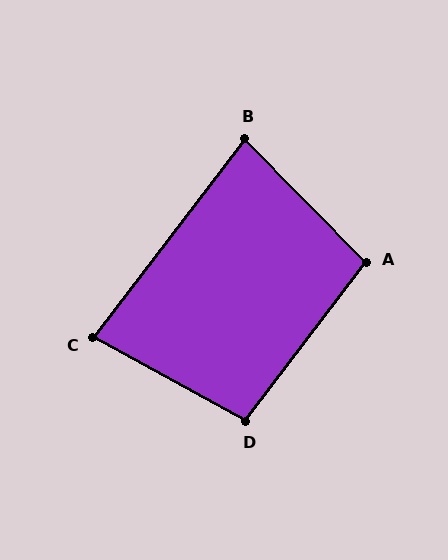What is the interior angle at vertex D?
Approximately 98 degrees (obtuse).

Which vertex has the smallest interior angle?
C, at approximately 81 degrees.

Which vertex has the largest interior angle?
A, at approximately 99 degrees.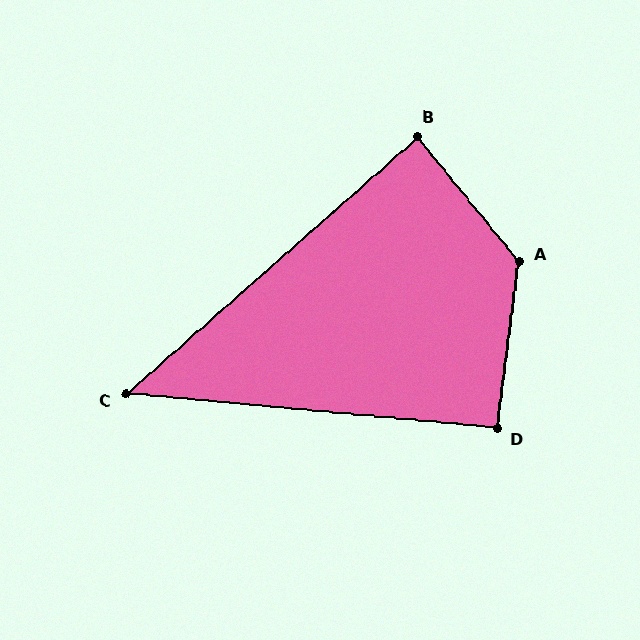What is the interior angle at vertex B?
Approximately 88 degrees (approximately right).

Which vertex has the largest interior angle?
A, at approximately 133 degrees.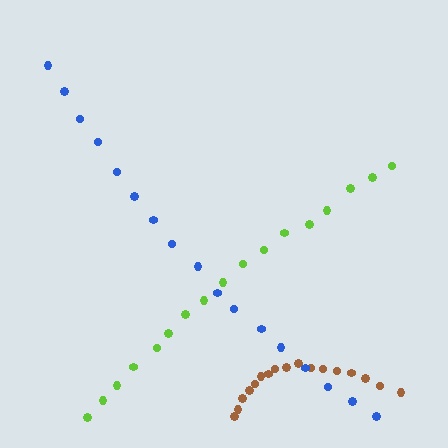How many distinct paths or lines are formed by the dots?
There are 3 distinct paths.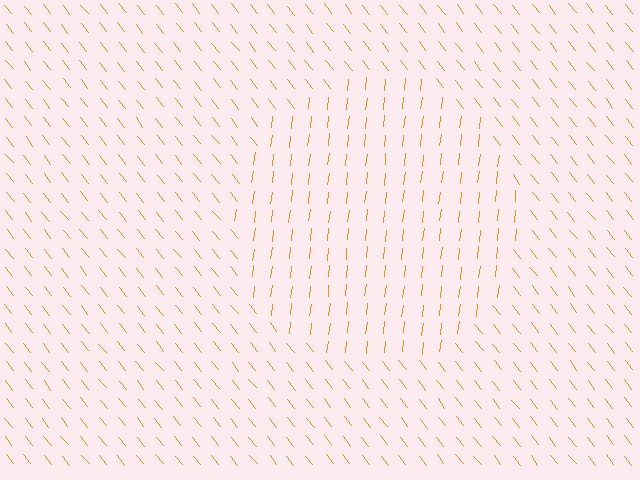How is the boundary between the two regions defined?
The boundary is defined purely by a change in line orientation (approximately 45 degrees difference). All lines are the same color and thickness.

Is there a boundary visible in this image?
Yes, there is a texture boundary formed by a change in line orientation.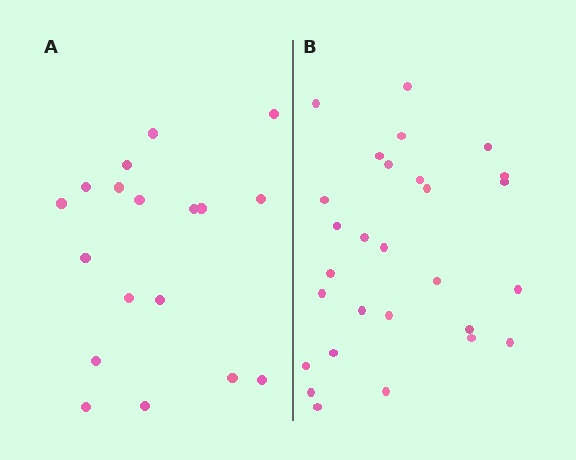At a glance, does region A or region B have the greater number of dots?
Region B (the right region) has more dots.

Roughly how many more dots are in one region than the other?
Region B has roughly 10 or so more dots than region A.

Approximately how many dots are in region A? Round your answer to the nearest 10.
About 20 dots. (The exact count is 18, which rounds to 20.)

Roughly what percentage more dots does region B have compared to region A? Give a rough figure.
About 55% more.